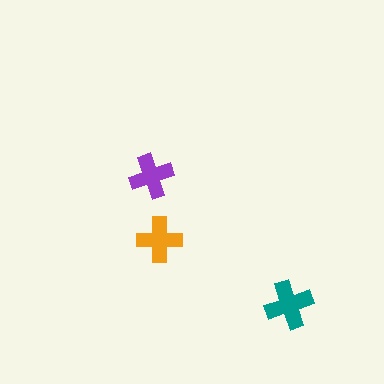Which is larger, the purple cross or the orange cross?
The orange one.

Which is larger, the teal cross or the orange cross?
The teal one.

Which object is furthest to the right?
The teal cross is rightmost.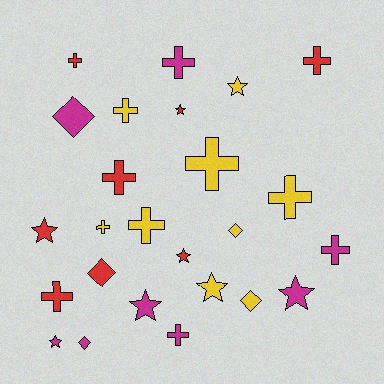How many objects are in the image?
There are 25 objects.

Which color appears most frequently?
Yellow, with 9 objects.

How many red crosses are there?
There are 4 red crosses.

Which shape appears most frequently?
Cross, with 12 objects.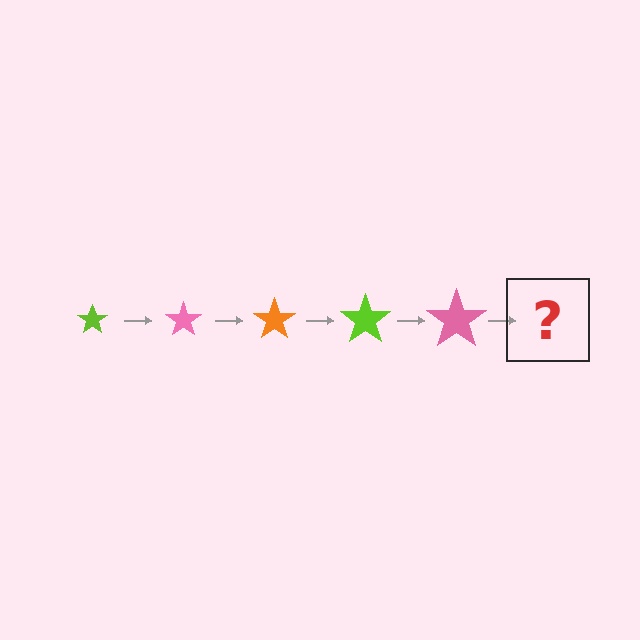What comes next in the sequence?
The next element should be an orange star, larger than the previous one.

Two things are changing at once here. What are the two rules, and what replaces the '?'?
The two rules are that the star grows larger each step and the color cycles through lime, pink, and orange. The '?' should be an orange star, larger than the previous one.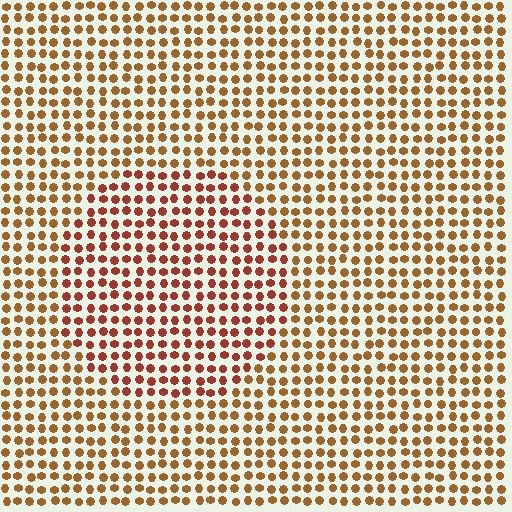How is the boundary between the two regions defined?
The boundary is defined purely by a slight shift in hue (about 27 degrees). Spacing, size, and orientation are identical on both sides.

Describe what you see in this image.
The image is filled with small brown elements in a uniform arrangement. A circle-shaped region is visible where the elements are tinted to a slightly different hue, forming a subtle color boundary.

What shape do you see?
I see a circle.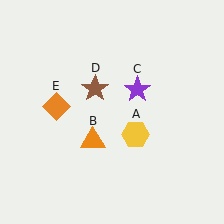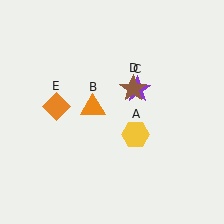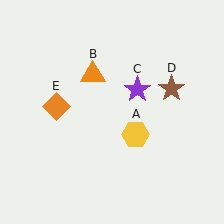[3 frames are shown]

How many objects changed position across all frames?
2 objects changed position: orange triangle (object B), brown star (object D).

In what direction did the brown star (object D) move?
The brown star (object D) moved right.